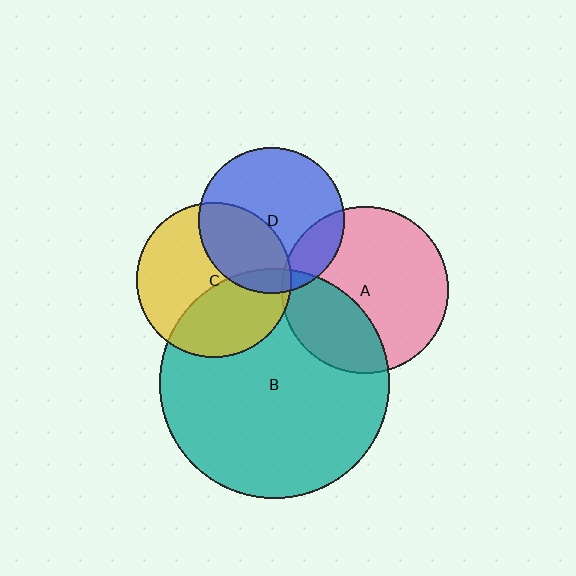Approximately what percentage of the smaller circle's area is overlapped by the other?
Approximately 35%.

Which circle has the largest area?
Circle B (teal).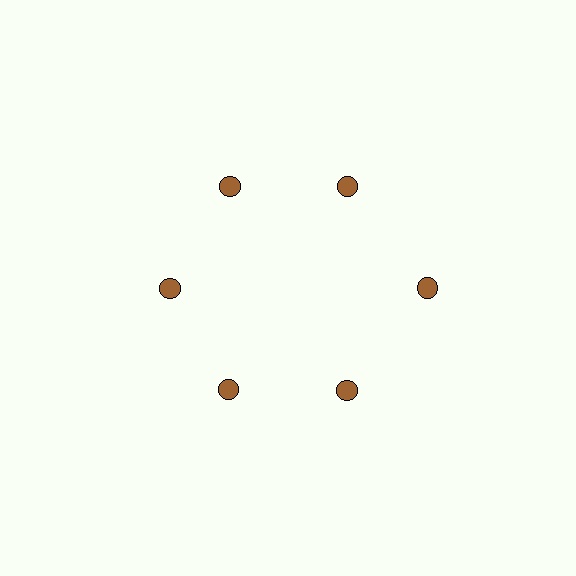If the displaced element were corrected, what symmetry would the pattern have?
It would have 6-fold rotational symmetry — the pattern would map onto itself every 60 degrees.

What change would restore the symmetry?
The symmetry would be restored by moving it inward, back onto the ring so that all 6 circles sit at equal angles and equal distance from the center.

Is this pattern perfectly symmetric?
No. The 6 brown circles are arranged in a ring, but one element near the 3 o'clock position is pushed outward from the center, breaking the 6-fold rotational symmetry.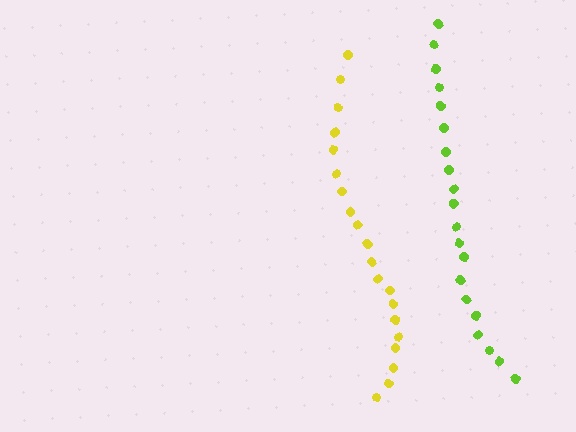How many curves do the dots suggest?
There are 2 distinct paths.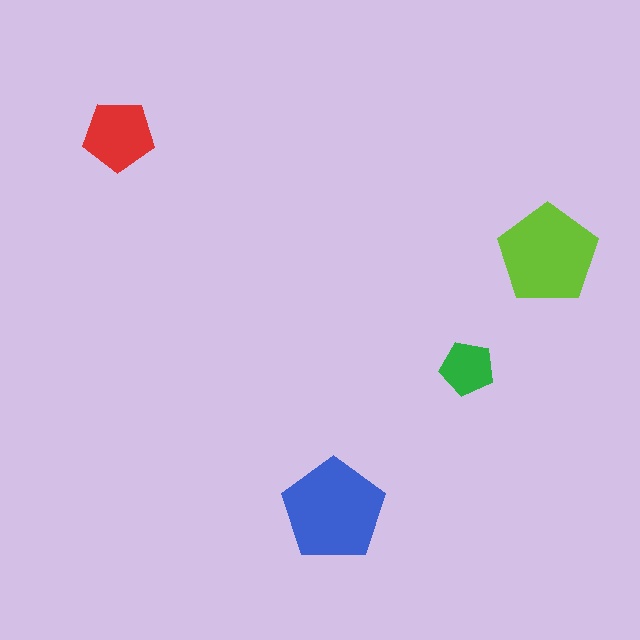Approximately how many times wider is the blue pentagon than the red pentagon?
About 1.5 times wider.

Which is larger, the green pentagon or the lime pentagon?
The lime one.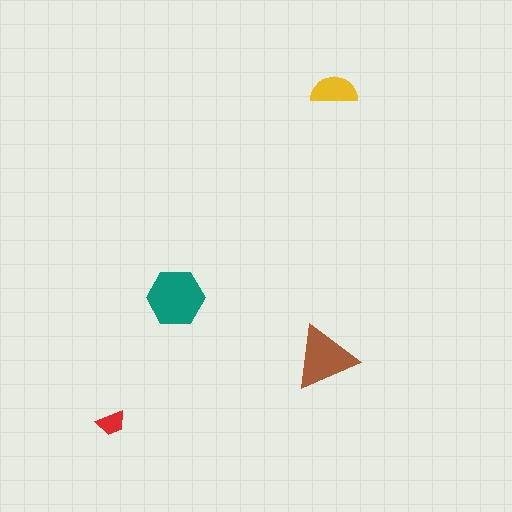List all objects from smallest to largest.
The red trapezoid, the yellow semicircle, the brown triangle, the teal hexagon.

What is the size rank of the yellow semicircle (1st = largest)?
3rd.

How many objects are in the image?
There are 4 objects in the image.